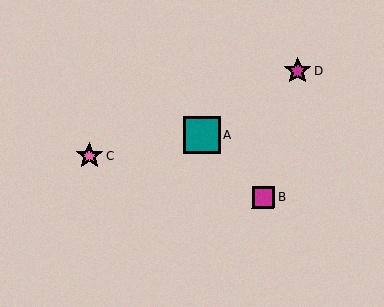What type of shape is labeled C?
Shape C is a pink star.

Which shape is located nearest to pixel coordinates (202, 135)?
The teal square (labeled A) at (202, 135) is nearest to that location.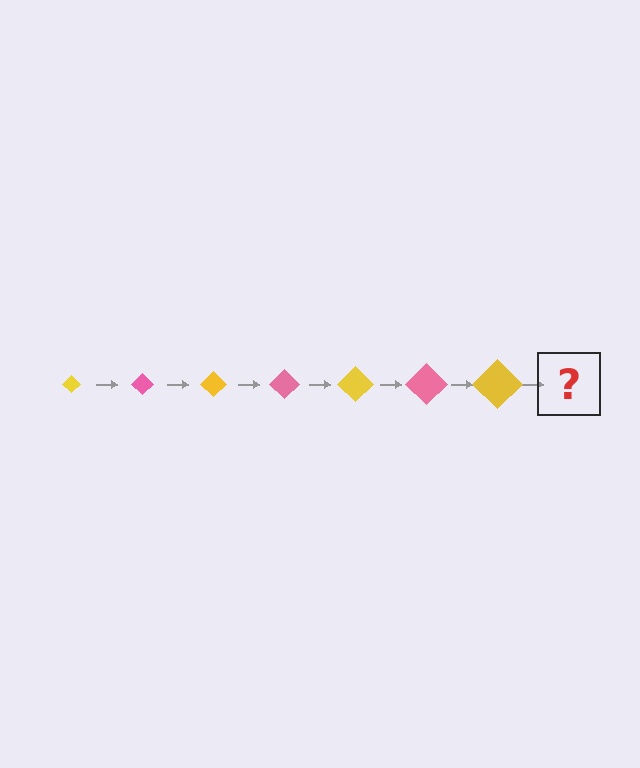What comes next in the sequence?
The next element should be a pink diamond, larger than the previous one.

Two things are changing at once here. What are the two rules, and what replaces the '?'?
The two rules are that the diamond grows larger each step and the color cycles through yellow and pink. The '?' should be a pink diamond, larger than the previous one.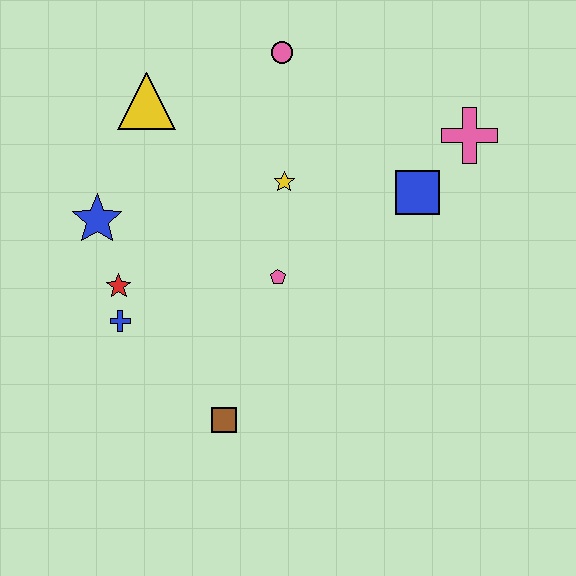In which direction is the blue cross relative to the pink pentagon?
The blue cross is to the left of the pink pentagon.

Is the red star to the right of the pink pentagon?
No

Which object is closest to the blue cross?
The red star is closest to the blue cross.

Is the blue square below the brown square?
No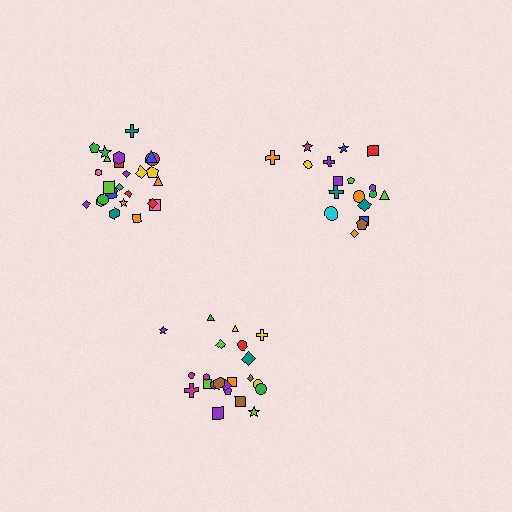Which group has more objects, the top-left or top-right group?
The top-left group.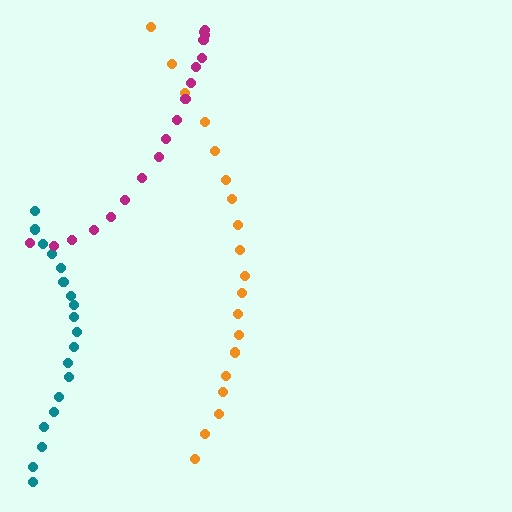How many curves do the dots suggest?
There are 3 distinct paths.